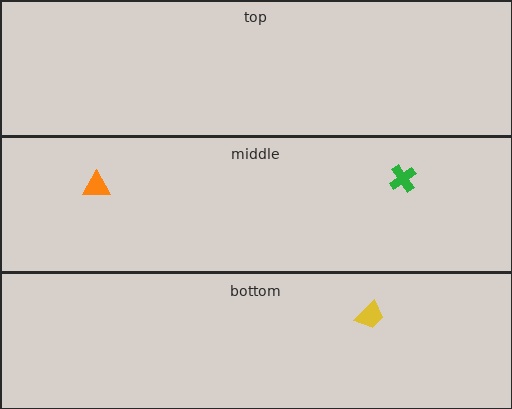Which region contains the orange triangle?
The middle region.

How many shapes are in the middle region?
2.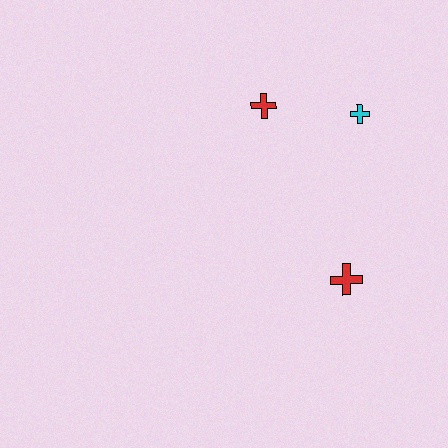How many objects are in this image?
There are 3 objects.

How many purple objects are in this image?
There are no purple objects.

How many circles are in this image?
There are no circles.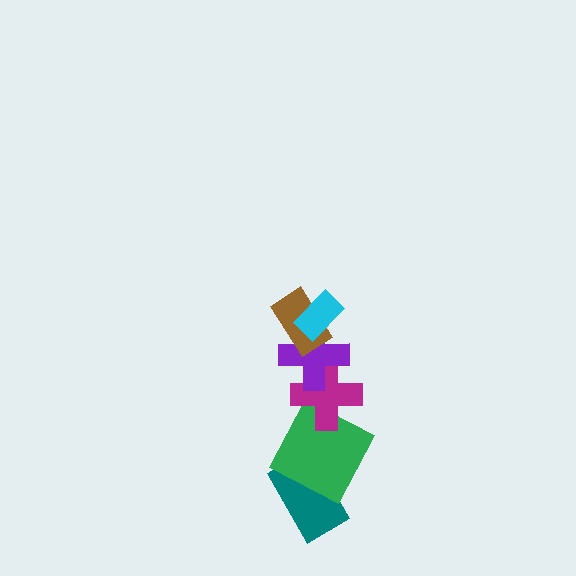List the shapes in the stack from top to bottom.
From top to bottom: the cyan rectangle, the brown rectangle, the purple cross, the magenta cross, the green square, the teal rectangle.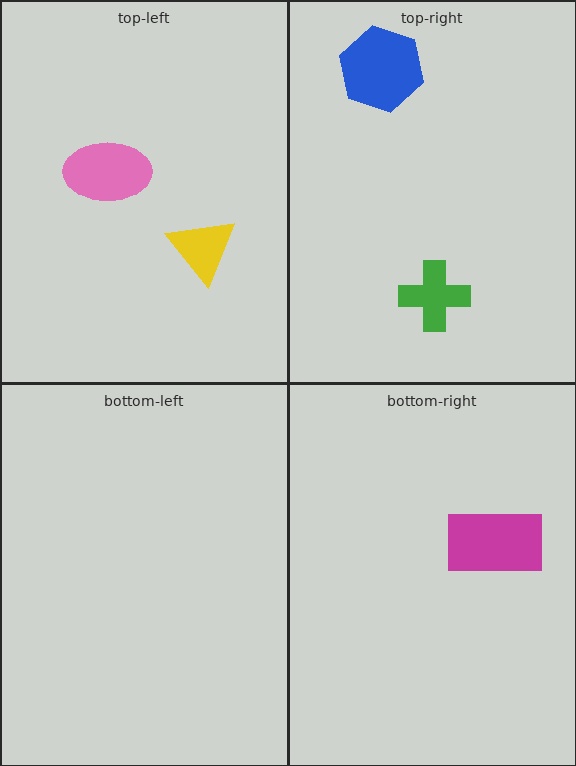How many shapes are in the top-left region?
2.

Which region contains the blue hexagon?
The top-right region.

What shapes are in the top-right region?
The green cross, the blue hexagon.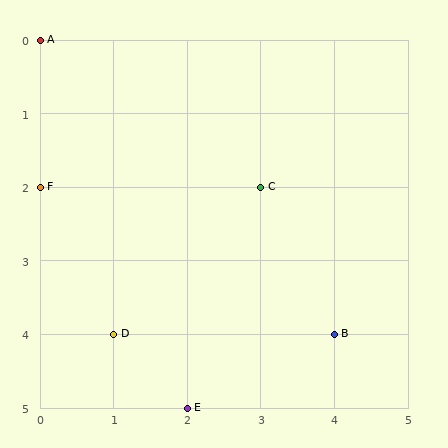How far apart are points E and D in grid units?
Points E and D are 1 column and 1 row apart (about 1.4 grid units diagonally).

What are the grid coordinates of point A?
Point A is at grid coordinates (0, 0).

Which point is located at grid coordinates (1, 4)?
Point D is at (1, 4).